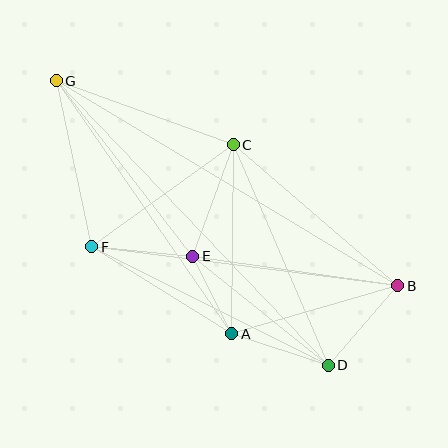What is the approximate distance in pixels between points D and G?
The distance between D and G is approximately 394 pixels.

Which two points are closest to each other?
Points A and E are closest to each other.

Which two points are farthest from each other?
Points B and G are farthest from each other.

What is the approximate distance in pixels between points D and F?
The distance between D and F is approximately 265 pixels.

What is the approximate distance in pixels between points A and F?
The distance between A and F is approximately 165 pixels.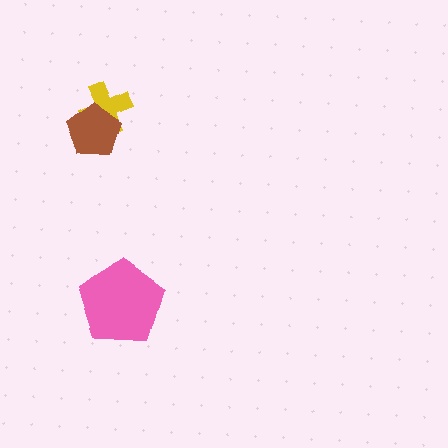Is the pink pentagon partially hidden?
No, no other shape covers it.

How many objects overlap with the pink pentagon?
0 objects overlap with the pink pentagon.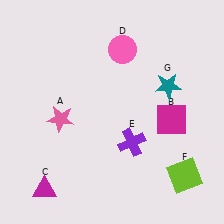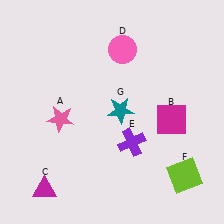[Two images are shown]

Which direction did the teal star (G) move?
The teal star (G) moved left.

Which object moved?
The teal star (G) moved left.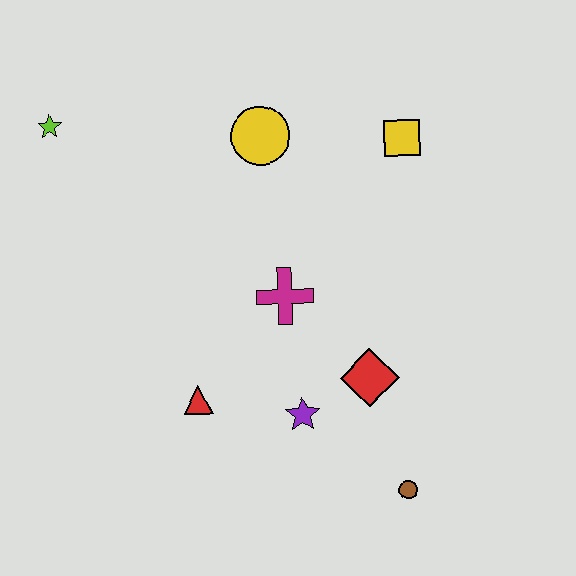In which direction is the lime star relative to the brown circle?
The lime star is above the brown circle.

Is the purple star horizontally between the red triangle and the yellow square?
Yes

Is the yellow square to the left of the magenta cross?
No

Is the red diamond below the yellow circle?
Yes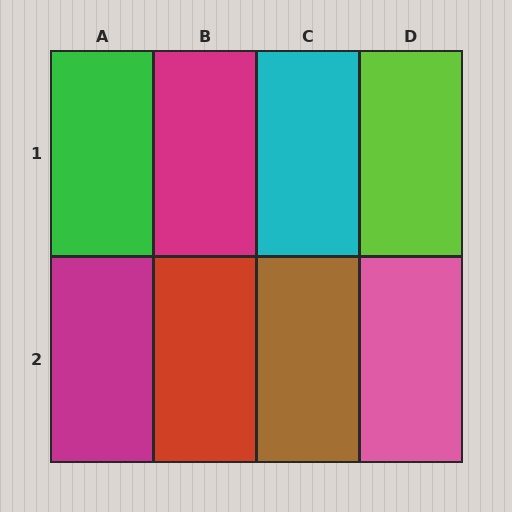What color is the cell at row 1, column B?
Magenta.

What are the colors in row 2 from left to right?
Magenta, red, brown, pink.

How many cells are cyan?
1 cell is cyan.